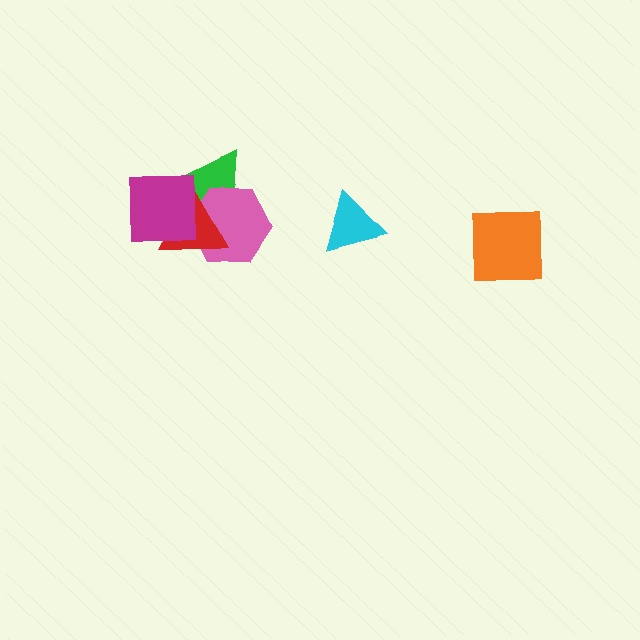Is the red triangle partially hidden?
Yes, it is partially covered by another shape.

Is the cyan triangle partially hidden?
No, no other shape covers it.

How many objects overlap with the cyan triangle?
0 objects overlap with the cyan triangle.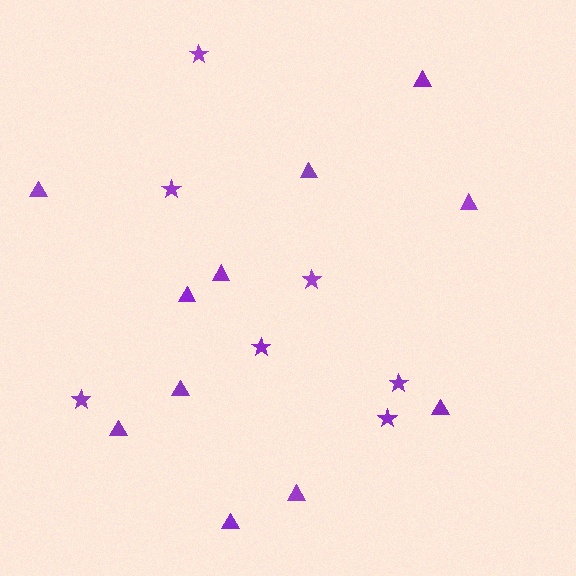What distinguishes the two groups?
There are 2 groups: one group of stars (7) and one group of triangles (11).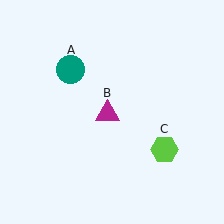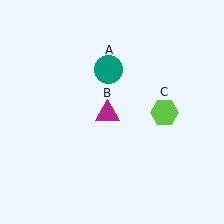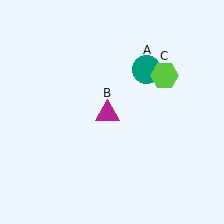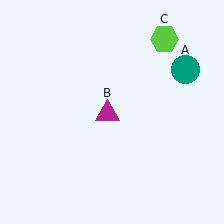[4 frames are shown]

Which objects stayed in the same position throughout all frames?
Magenta triangle (object B) remained stationary.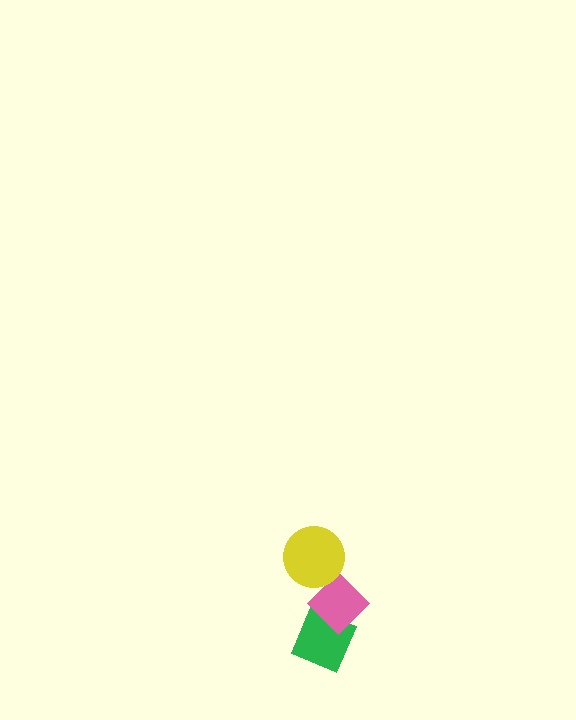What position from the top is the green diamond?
The green diamond is 3rd from the top.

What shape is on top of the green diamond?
The pink diamond is on top of the green diamond.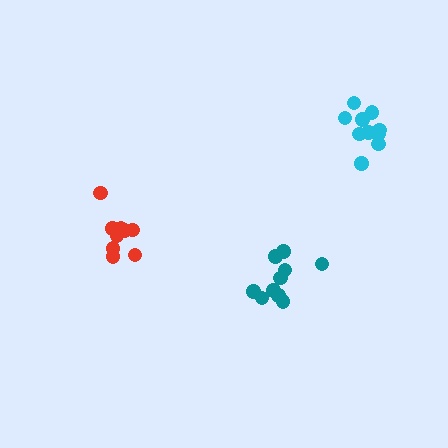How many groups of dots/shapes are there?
There are 3 groups.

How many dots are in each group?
Group 1: 9 dots, Group 2: 10 dots, Group 3: 10 dots (29 total).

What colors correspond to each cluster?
The clusters are colored: red, cyan, teal.